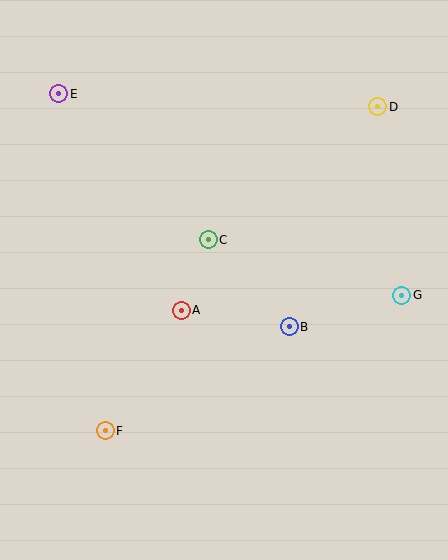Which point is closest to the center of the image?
Point C at (208, 240) is closest to the center.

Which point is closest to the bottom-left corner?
Point F is closest to the bottom-left corner.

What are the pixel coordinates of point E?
Point E is at (59, 94).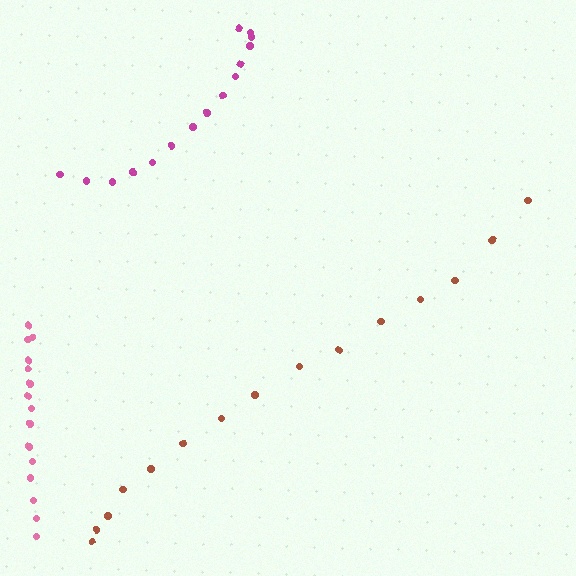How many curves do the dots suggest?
There are 3 distinct paths.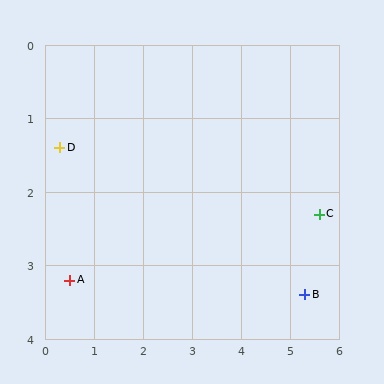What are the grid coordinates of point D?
Point D is at approximately (0.3, 1.4).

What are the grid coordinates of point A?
Point A is at approximately (0.5, 3.2).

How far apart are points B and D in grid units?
Points B and D are about 5.4 grid units apart.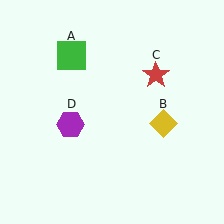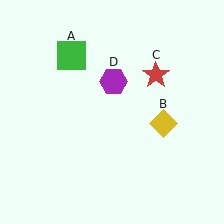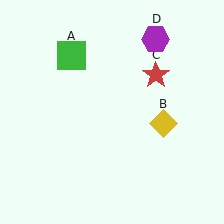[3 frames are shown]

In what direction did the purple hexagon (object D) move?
The purple hexagon (object D) moved up and to the right.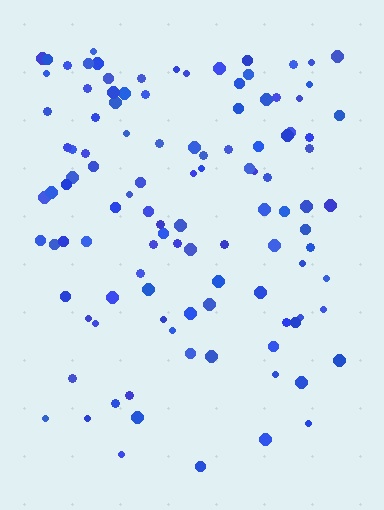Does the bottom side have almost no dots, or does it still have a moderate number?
Still a moderate number, just noticeably fewer than the top.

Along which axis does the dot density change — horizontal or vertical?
Vertical.